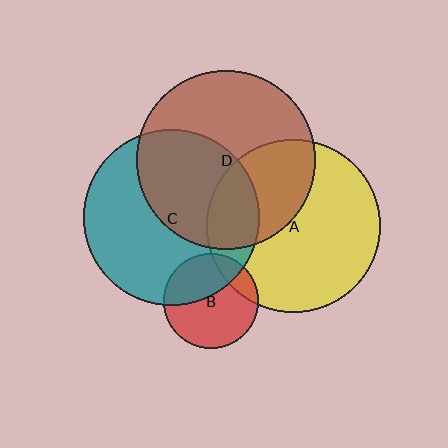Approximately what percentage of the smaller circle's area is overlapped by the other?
Approximately 20%.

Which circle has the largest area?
Circle D (brown).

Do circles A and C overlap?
Yes.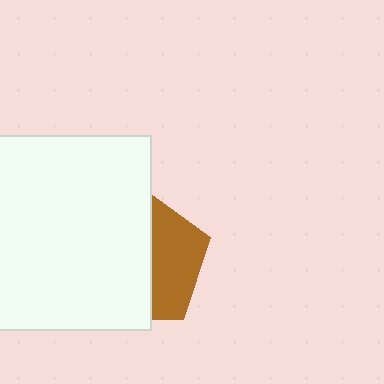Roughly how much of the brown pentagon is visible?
A small part of it is visible (roughly 39%).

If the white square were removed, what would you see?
You would see the complete brown pentagon.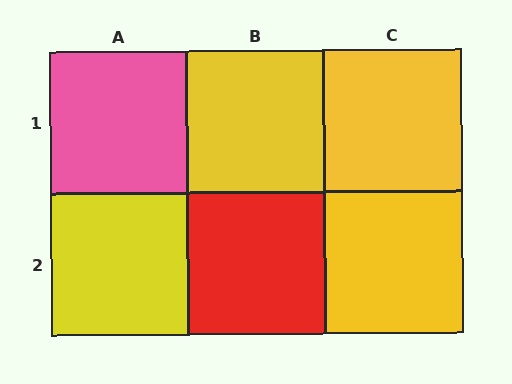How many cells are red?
1 cell is red.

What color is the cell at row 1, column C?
Yellow.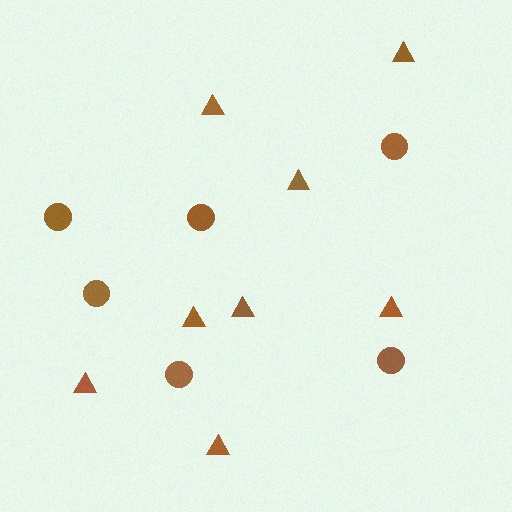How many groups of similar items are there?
There are 2 groups: one group of triangles (8) and one group of circles (6).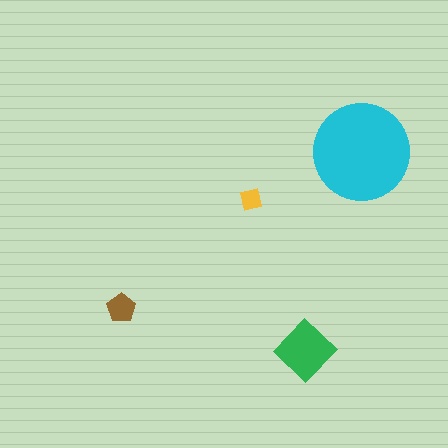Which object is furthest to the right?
The cyan circle is rightmost.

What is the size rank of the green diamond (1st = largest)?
2nd.